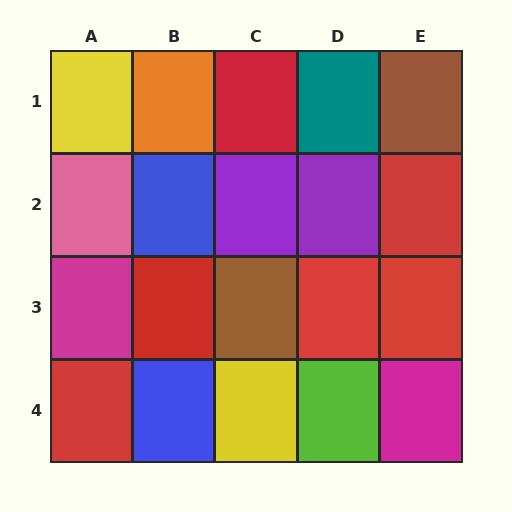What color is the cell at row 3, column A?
Magenta.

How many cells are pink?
1 cell is pink.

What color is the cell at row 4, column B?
Blue.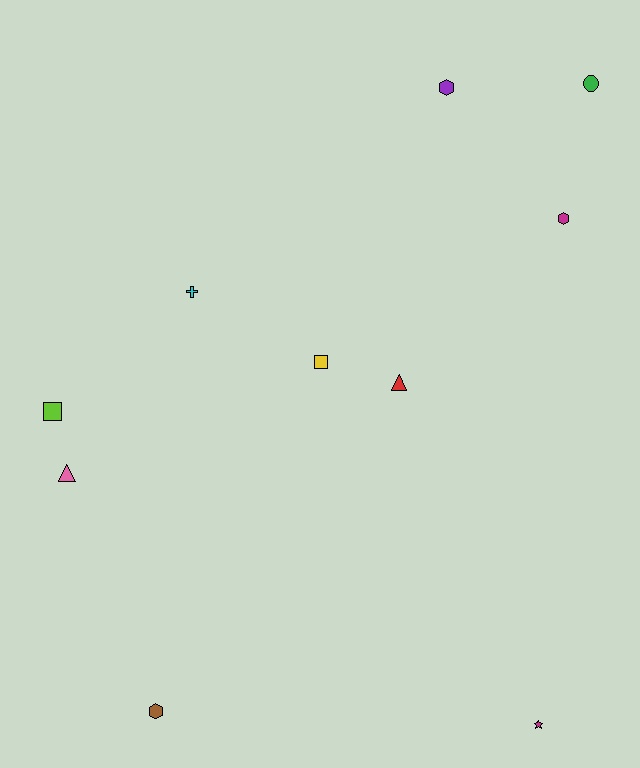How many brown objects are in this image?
There is 1 brown object.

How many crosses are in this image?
There is 1 cross.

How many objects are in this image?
There are 10 objects.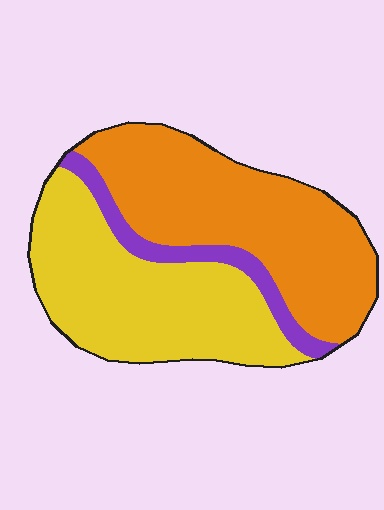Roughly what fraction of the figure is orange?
Orange takes up about one half (1/2) of the figure.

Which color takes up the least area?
Purple, at roughly 10%.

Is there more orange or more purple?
Orange.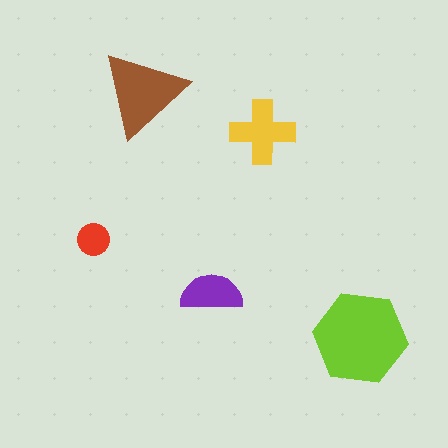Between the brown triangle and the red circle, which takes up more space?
The brown triangle.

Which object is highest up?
The brown triangle is topmost.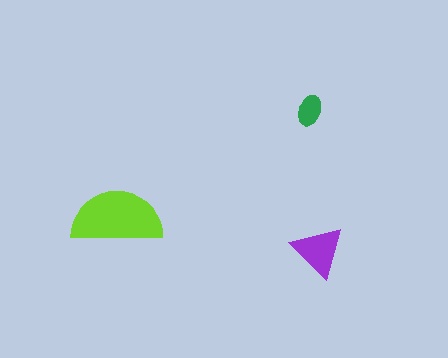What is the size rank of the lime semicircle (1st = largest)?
1st.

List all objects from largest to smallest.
The lime semicircle, the purple triangle, the green ellipse.